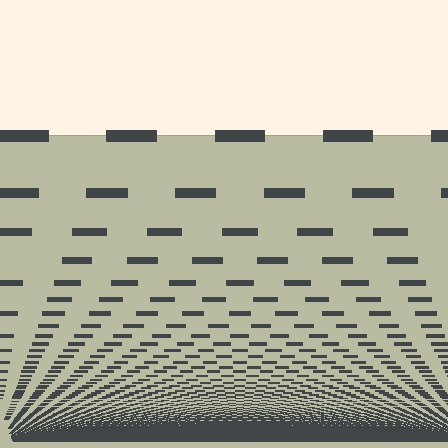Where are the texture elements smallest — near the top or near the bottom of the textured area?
Near the bottom.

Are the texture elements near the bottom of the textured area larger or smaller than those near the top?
Smaller. The gradient is inverted — elements near the bottom are smaller and denser.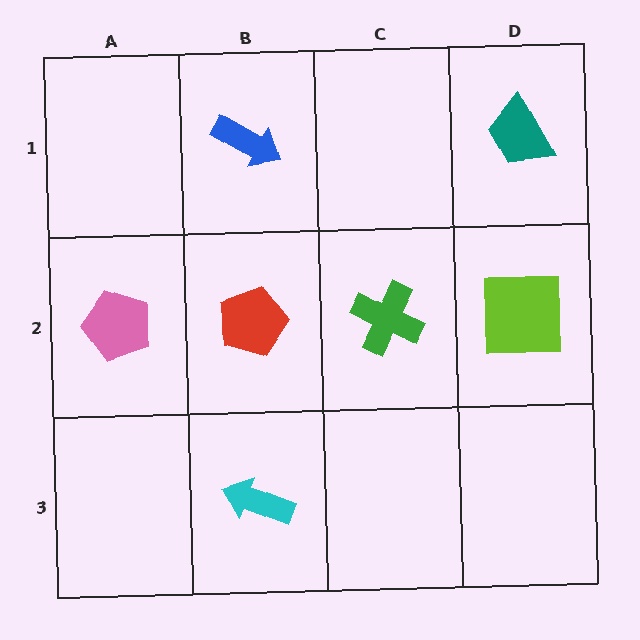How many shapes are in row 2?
4 shapes.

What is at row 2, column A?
A pink pentagon.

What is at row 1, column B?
A blue arrow.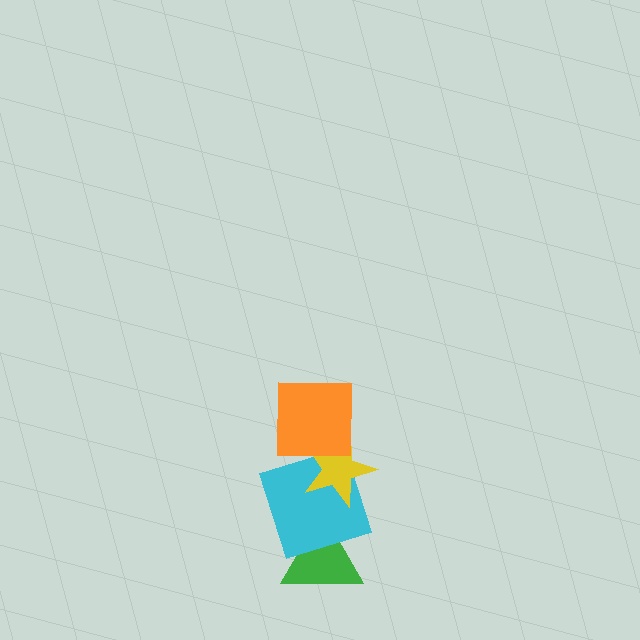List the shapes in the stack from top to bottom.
From top to bottom: the orange square, the yellow star, the cyan square, the green triangle.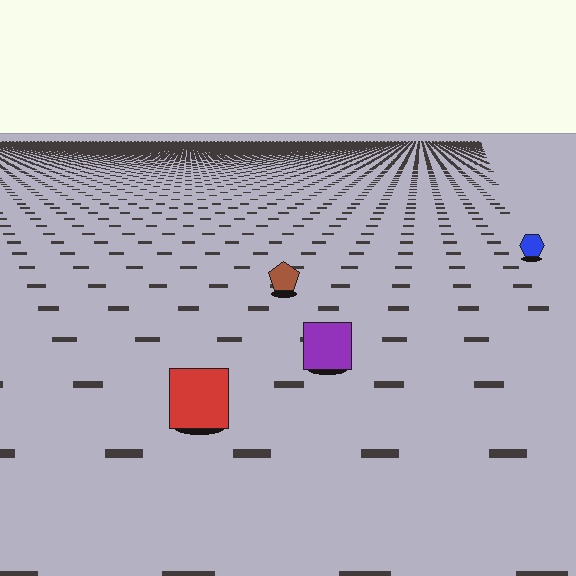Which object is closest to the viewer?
The red square is closest. The texture marks near it are larger and more spread out.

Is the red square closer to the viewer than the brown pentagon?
Yes. The red square is closer — you can tell from the texture gradient: the ground texture is coarser near it.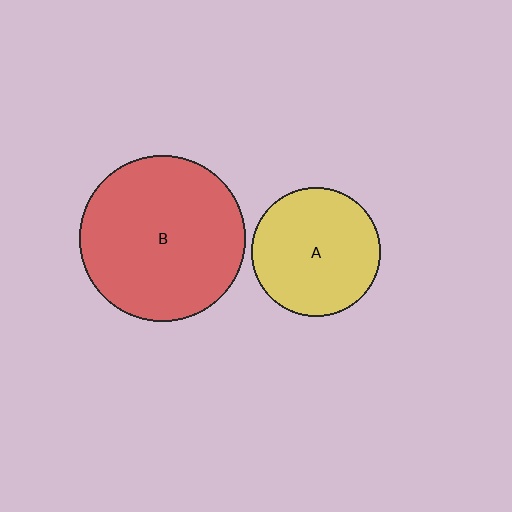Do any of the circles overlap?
No, none of the circles overlap.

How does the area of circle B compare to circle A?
Approximately 1.6 times.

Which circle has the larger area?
Circle B (red).